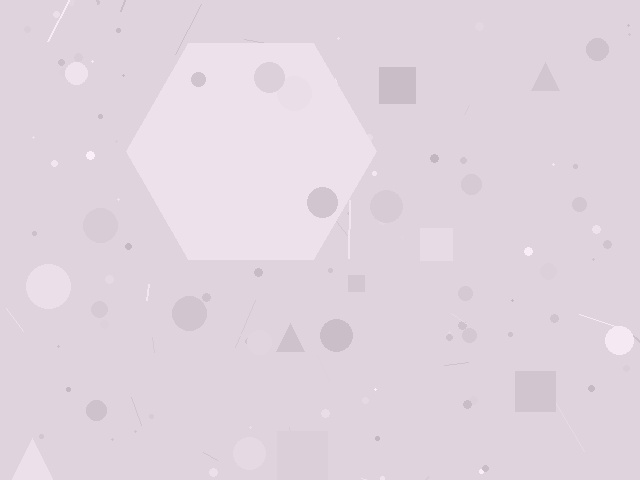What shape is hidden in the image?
A hexagon is hidden in the image.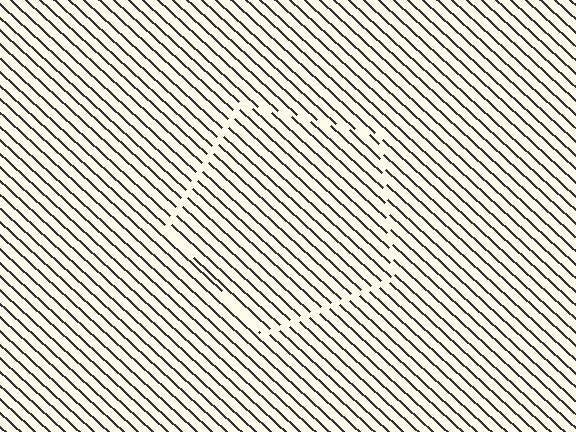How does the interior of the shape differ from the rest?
The interior of the shape contains the same grating, shifted by half a period — the contour is defined by the phase discontinuity where line-ends from the inner and outer gratings abut.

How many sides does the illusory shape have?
5 sides — the line-ends trace a pentagon.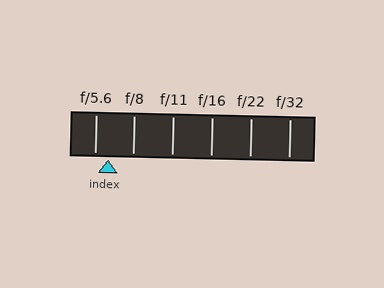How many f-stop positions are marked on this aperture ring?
There are 6 f-stop positions marked.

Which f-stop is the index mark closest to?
The index mark is closest to f/5.6.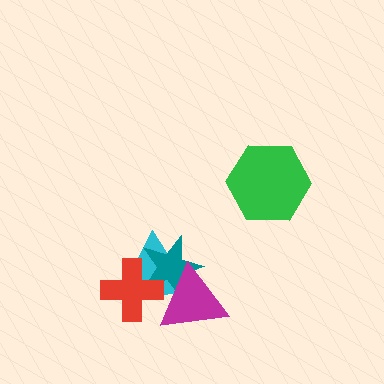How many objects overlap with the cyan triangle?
3 objects overlap with the cyan triangle.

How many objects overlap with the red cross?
3 objects overlap with the red cross.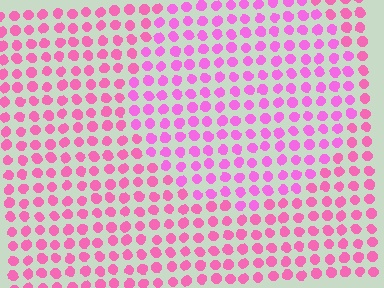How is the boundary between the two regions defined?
The boundary is defined purely by a slight shift in hue (about 21 degrees). Spacing, size, and orientation are identical on both sides.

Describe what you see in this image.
The image is filled with small pink elements in a uniform arrangement. A circle-shaped region is visible where the elements are tinted to a slightly different hue, forming a subtle color boundary.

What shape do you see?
I see a circle.